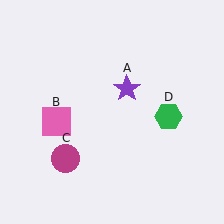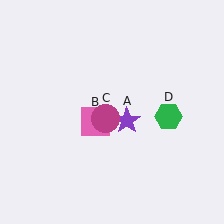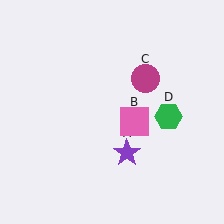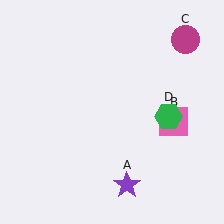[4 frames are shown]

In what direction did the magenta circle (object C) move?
The magenta circle (object C) moved up and to the right.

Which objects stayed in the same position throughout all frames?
Green hexagon (object D) remained stationary.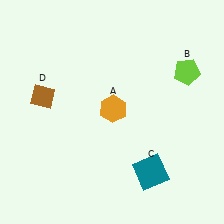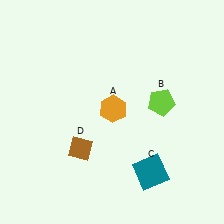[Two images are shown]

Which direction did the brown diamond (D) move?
The brown diamond (D) moved down.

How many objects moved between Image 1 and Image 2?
2 objects moved between the two images.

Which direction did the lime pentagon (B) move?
The lime pentagon (B) moved down.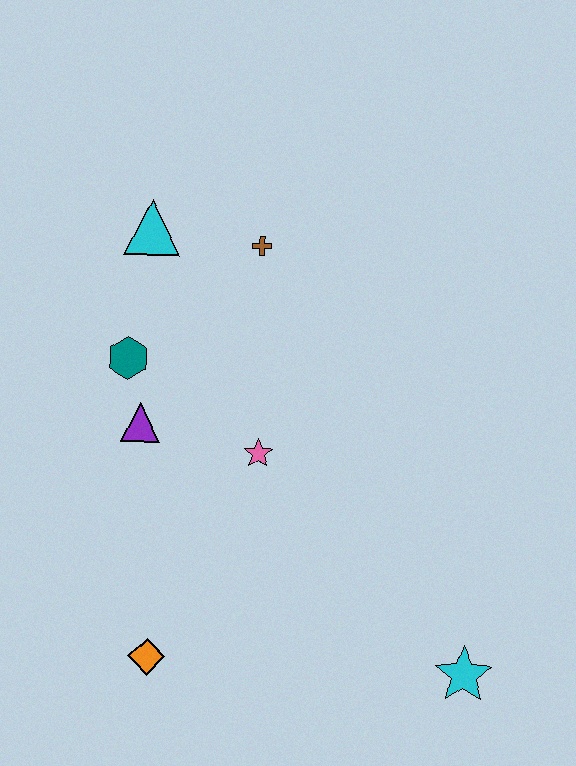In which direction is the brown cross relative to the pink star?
The brown cross is above the pink star.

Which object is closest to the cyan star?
The pink star is closest to the cyan star.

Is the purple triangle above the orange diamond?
Yes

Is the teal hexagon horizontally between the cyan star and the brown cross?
No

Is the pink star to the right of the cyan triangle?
Yes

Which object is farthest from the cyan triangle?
The cyan star is farthest from the cyan triangle.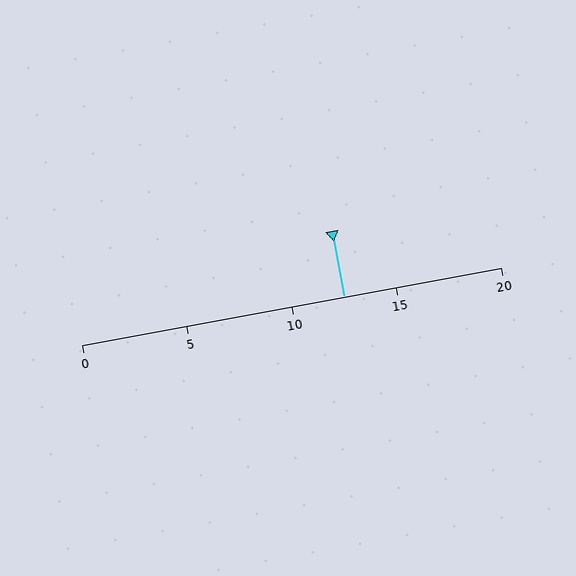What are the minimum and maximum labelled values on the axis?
The axis runs from 0 to 20.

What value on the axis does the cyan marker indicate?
The marker indicates approximately 12.5.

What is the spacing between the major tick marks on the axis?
The major ticks are spaced 5 apart.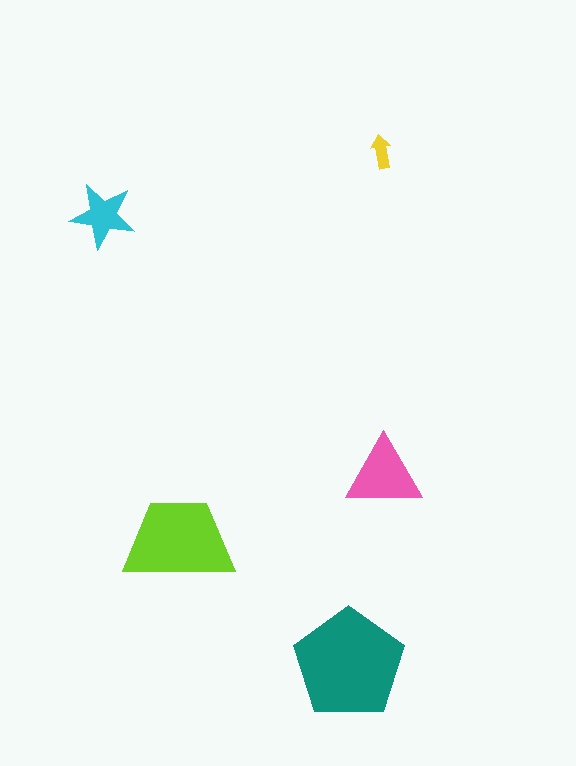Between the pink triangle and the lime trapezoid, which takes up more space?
The lime trapezoid.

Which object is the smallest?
The yellow arrow.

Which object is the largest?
The teal pentagon.